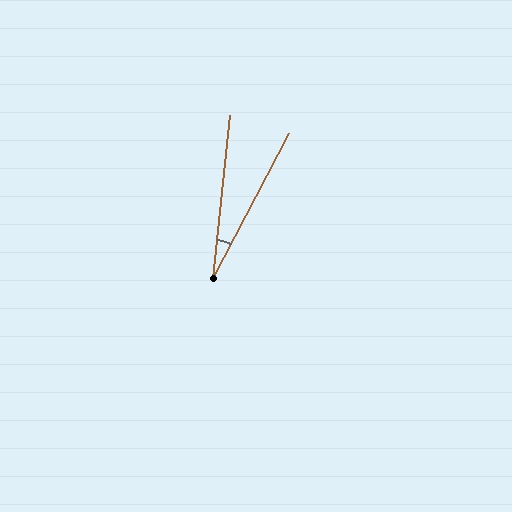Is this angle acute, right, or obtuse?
It is acute.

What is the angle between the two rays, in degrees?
Approximately 22 degrees.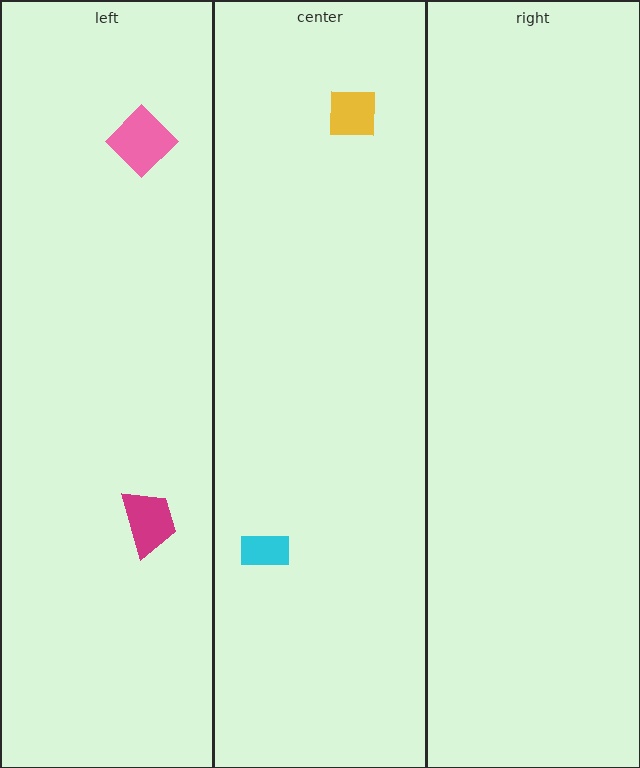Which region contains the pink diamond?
The left region.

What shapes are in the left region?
The pink diamond, the magenta trapezoid.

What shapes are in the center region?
The yellow square, the cyan rectangle.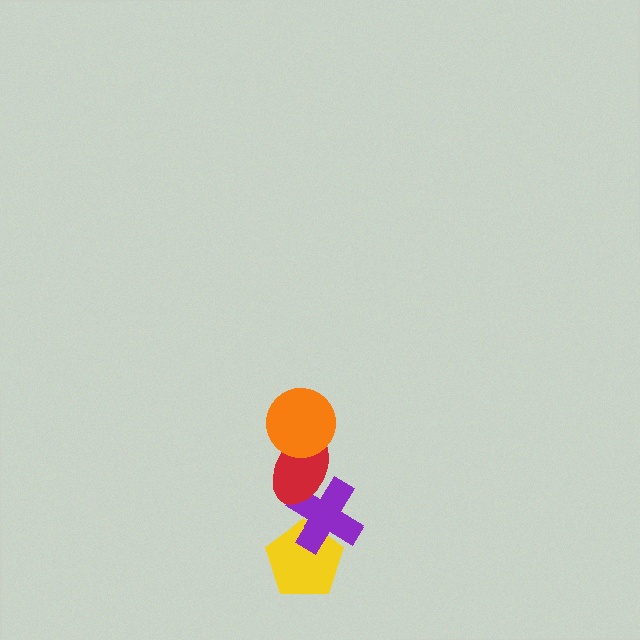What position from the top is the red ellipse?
The red ellipse is 2nd from the top.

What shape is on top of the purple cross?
The red ellipse is on top of the purple cross.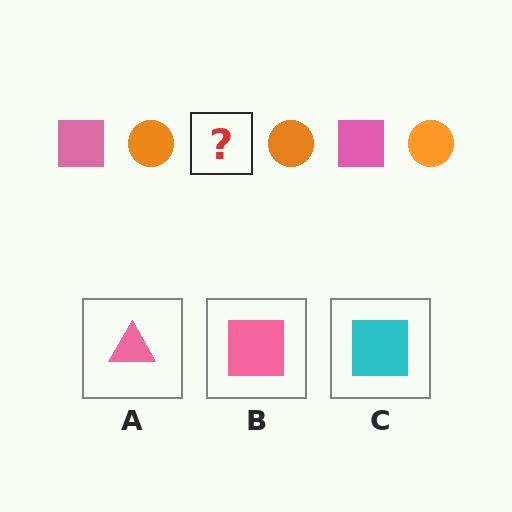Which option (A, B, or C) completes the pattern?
B.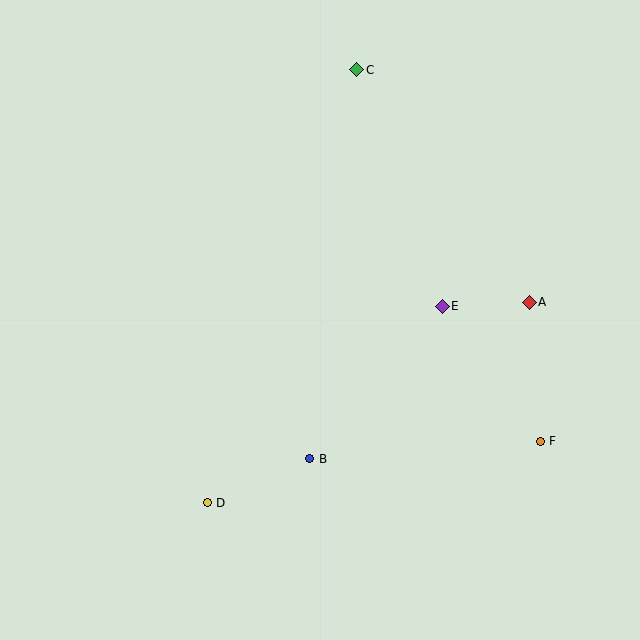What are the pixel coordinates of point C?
Point C is at (357, 70).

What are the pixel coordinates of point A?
Point A is at (529, 302).